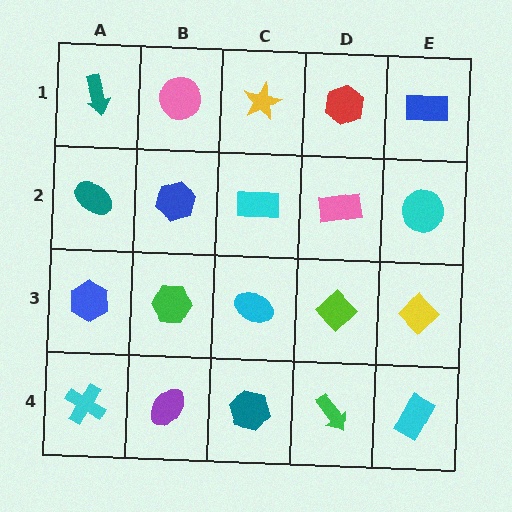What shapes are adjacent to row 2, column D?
A red hexagon (row 1, column D), a lime diamond (row 3, column D), a cyan rectangle (row 2, column C), a cyan circle (row 2, column E).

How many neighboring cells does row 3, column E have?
3.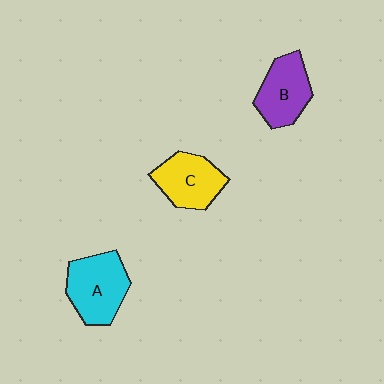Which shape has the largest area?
Shape A (cyan).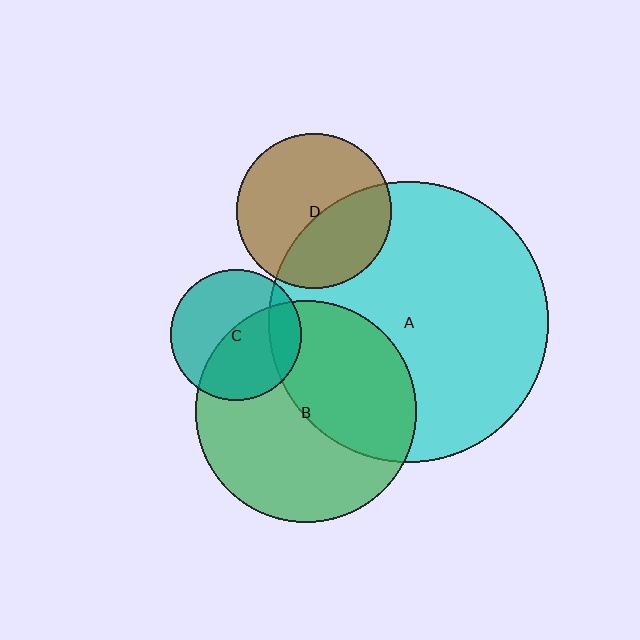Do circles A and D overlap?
Yes.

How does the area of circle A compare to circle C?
Approximately 4.6 times.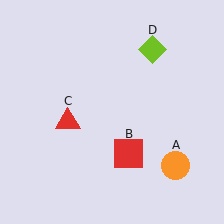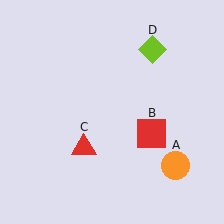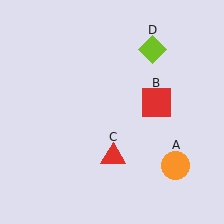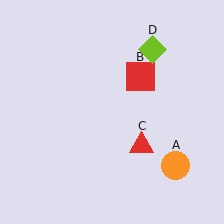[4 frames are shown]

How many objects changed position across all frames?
2 objects changed position: red square (object B), red triangle (object C).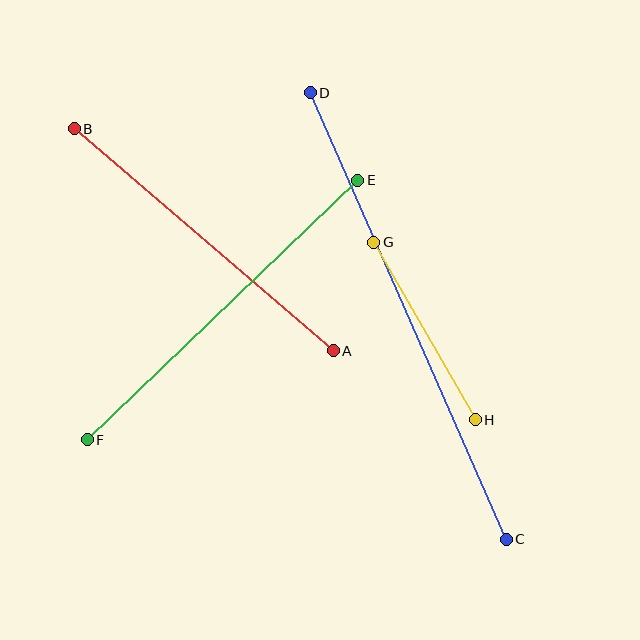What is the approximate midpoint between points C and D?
The midpoint is at approximately (408, 316) pixels.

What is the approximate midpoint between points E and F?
The midpoint is at approximately (223, 310) pixels.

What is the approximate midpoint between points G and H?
The midpoint is at approximately (425, 331) pixels.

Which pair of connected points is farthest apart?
Points C and D are farthest apart.